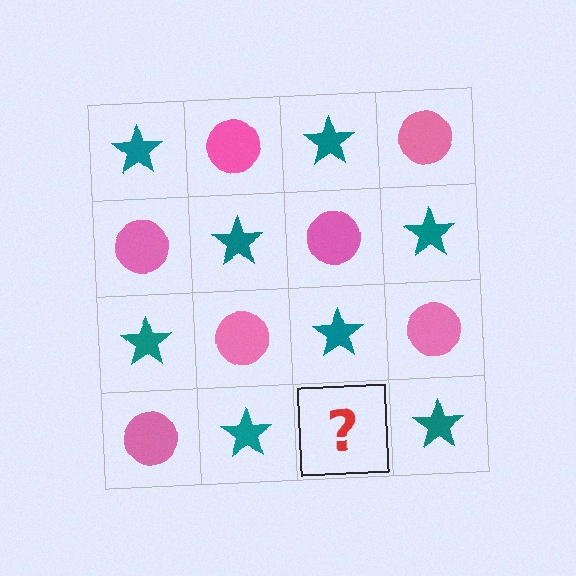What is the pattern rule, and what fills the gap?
The rule is that it alternates teal star and pink circle in a checkerboard pattern. The gap should be filled with a pink circle.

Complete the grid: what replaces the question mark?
The question mark should be replaced with a pink circle.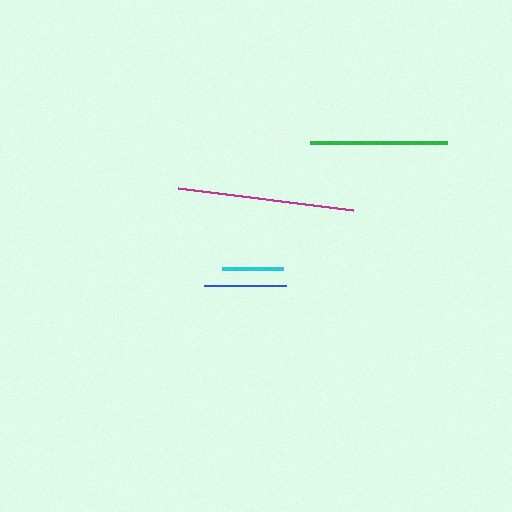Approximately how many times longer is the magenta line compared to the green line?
The magenta line is approximately 1.3 times the length of the green line.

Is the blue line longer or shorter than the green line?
The green line is longer than the blue line.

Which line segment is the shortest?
The cyan line is the shortest at approximately 61 pixels.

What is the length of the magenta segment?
The magenta segment is approximately 176 pixels long.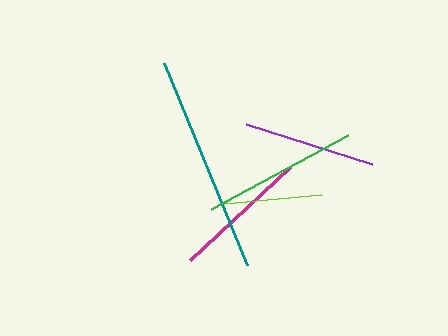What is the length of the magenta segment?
The magenta segment is approximately 136 pixels long.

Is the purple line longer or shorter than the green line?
The green line is longer than the purple line.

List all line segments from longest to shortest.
From longest to shortest: teal, green, magenta, purple, lime.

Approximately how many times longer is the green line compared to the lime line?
The green line is approximately 1.6 times the length of the lime line.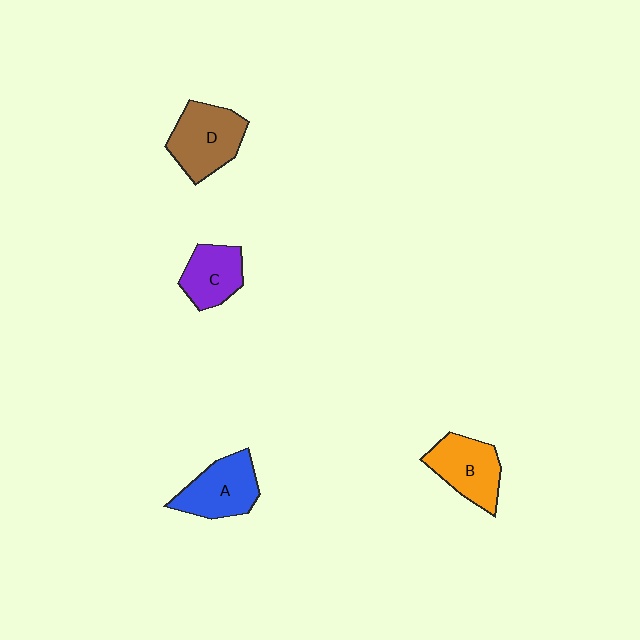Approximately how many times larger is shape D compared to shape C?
Approximately 1.4 times.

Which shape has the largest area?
Shape D (brown).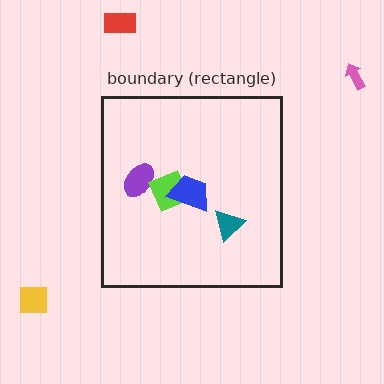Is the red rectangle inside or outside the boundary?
Outside.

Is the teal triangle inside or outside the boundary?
Inside.